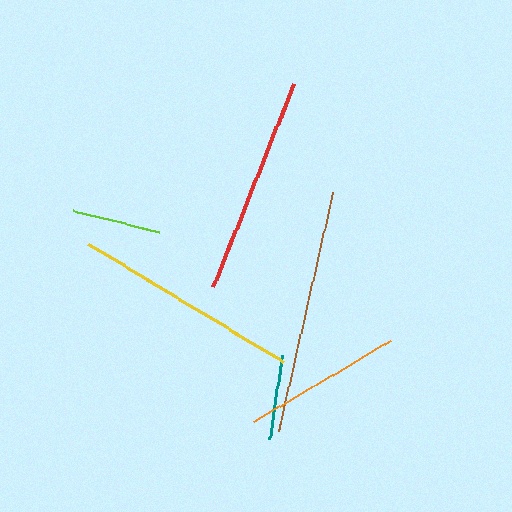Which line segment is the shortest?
The teal line is the shortest at approximately 86 pixels.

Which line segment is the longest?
The brown line is the longest at approximately 246 pixels.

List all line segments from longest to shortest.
From longest to shortest: brown, yellow, red, orange, lime, teal.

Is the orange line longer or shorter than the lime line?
The orange line is longer than the lime line.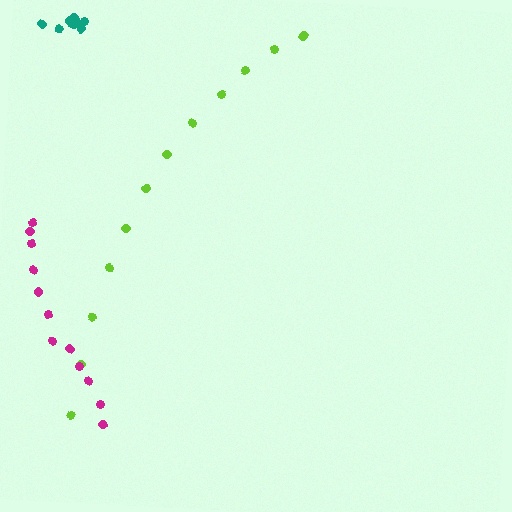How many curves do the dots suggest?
There are 3 distinct paths.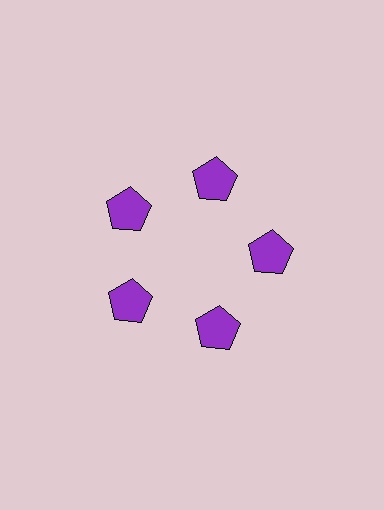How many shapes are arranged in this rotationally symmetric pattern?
There are 5 shapes, arranged in 5 groups of 1.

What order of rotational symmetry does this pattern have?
This pattern has 5-fold rotational symmetry.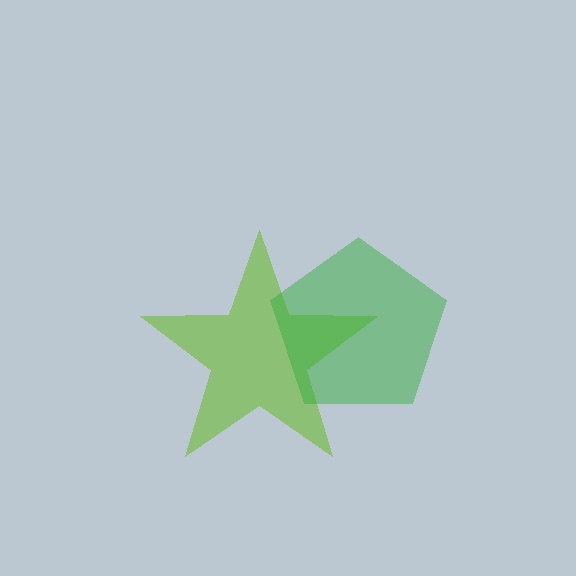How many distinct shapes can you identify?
There are 2 distinct shapes: a lime star, a green pentagon.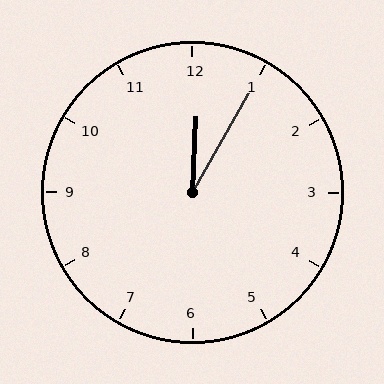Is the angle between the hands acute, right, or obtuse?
It is acute.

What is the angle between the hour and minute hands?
Approximately 28 degrees.